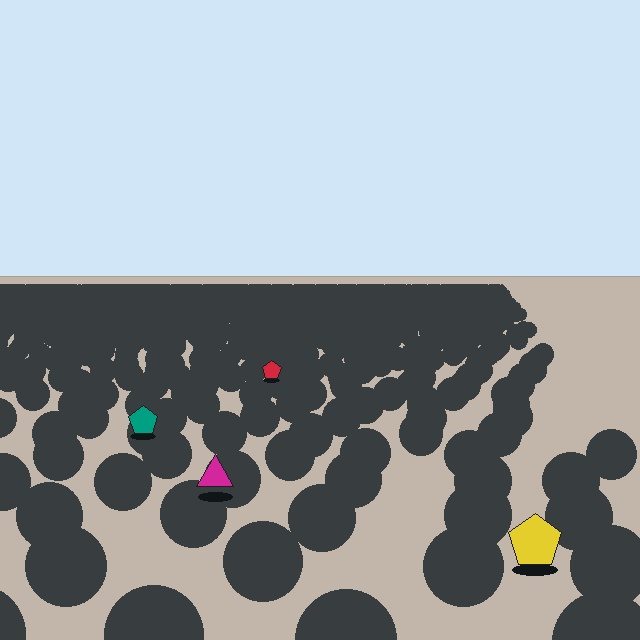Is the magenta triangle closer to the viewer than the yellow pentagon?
No. The yellow pentagon is closer — you can tell from the texture gradient: the ground texture is coarser near it.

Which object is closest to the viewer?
The yellow pentagon is closest. The texture marks near it are larger and more spread out.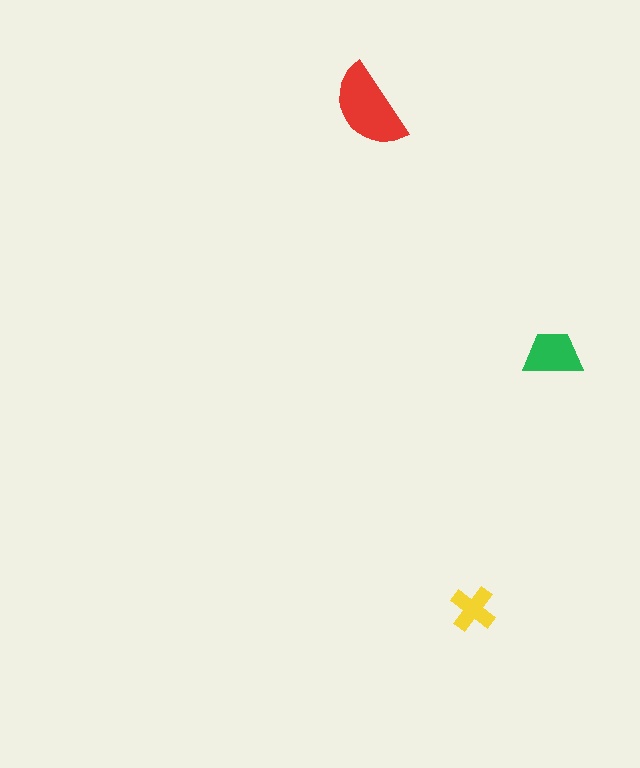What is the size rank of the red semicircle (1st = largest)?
1st.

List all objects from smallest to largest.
The yellow cross, the green trapezoid, the red semicircle.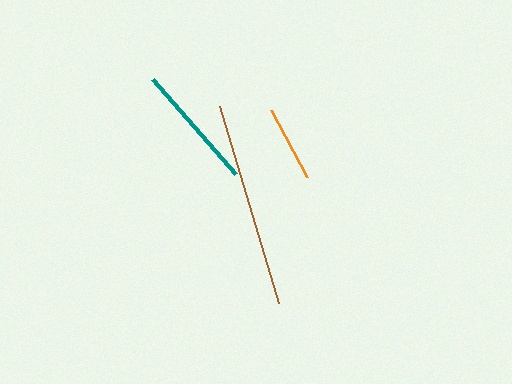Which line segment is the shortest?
The orange line is the shortest at approximately 76 pixels.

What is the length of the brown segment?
The brown segment is approximately 206 pixels long.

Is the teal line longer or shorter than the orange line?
The teal line is longer than the orange line.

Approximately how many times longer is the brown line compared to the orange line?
The brown line is approximately 2.7 times the length of the orange line.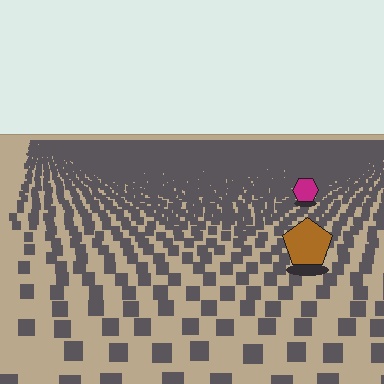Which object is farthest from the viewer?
The magenta hexagon is farthest from the viewer. It appears smaller and the ground texture around it is denser.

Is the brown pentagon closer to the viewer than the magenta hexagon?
Yes. The brown pentagon is closer — you can tell from the texture gradient: the ground texture is coarser near it.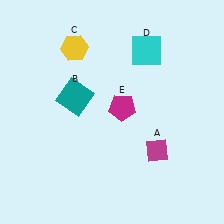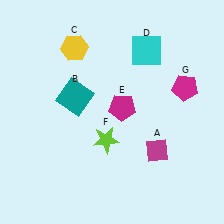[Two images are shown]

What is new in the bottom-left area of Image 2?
A lime star (F) was added in the bottom-left area of Image 2.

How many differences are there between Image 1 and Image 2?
There are 2 differences between the two images.